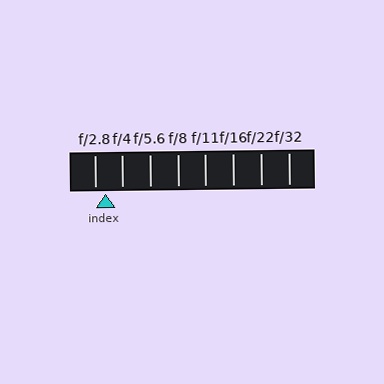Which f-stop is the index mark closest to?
The index mark is closest to f/2.8.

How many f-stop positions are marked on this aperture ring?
There are 8 f-stop positions marked.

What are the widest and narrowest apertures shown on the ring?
The widest aperture shown is f/2.8 and the narrowest is f/32.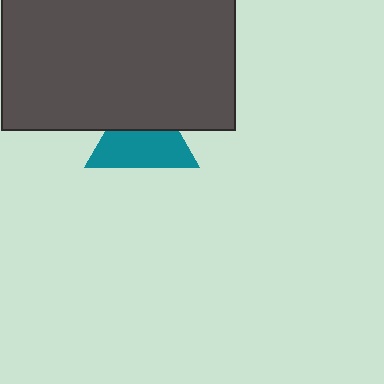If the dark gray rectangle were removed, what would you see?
You would see the complete teal triangle.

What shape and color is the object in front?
The object in front is a dark gray rectangle.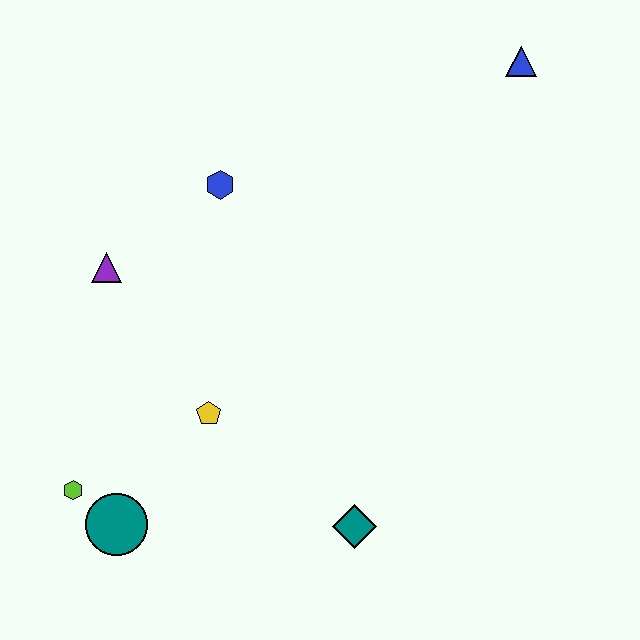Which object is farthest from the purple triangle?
The blue triangle is farthest from the purple triangle.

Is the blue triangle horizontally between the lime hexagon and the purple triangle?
No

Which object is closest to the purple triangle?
The blue hexagon is closest to the purple triangle.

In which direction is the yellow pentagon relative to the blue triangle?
The yellow pentagon is below the blue triangle.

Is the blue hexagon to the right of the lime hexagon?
Yes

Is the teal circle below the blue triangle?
Yes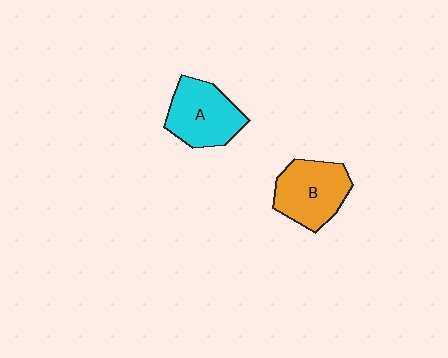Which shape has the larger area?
Shape B (orange).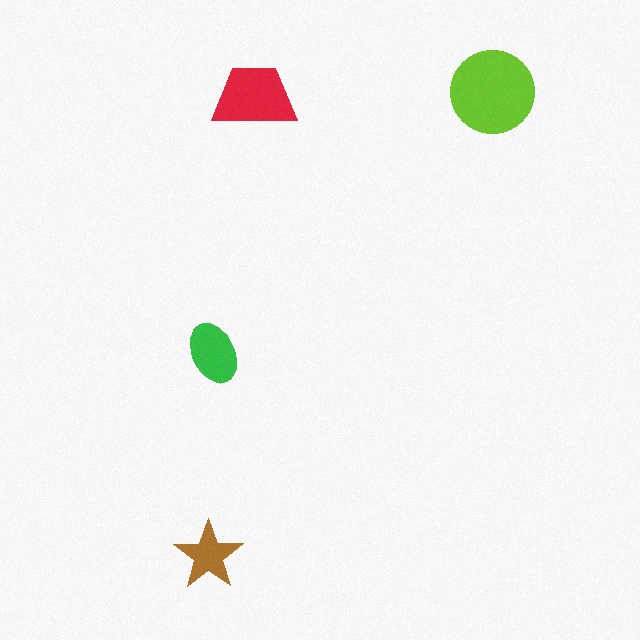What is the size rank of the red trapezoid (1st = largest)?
2nd.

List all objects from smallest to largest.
The brown star, the green ellipse, the red trapezoid, the lime circle.